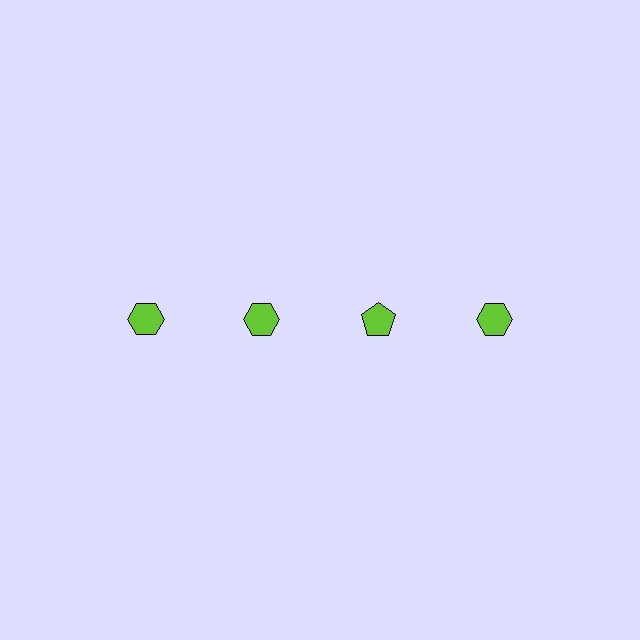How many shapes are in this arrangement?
There are 4 shapes arranged in a grid pattern.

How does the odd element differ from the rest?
It has a different shape: pentagon instead of hexagon.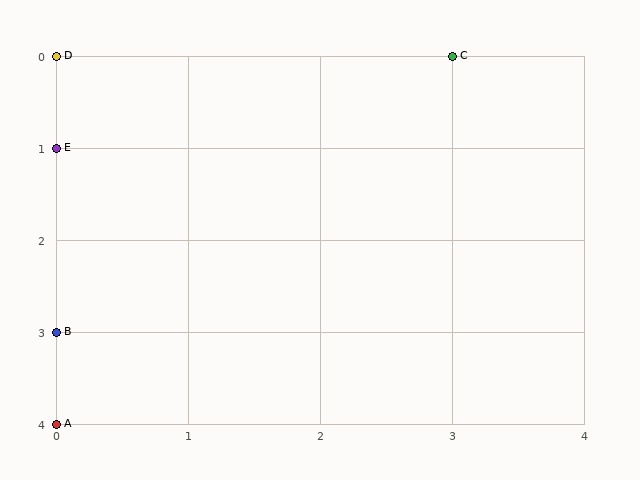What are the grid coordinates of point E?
Point E is at grid coordinates (0, 1).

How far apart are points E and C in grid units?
Points E and C are 3 columns and 1 row apart (about 3.2 grid units diagonally).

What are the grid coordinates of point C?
Point C is at grid coordinates (3, 0).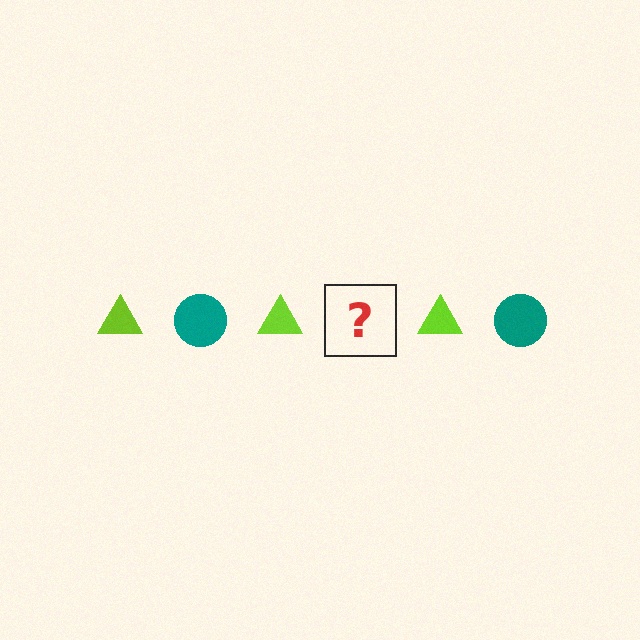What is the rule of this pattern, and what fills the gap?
The rule is that the pattern alternates between lime triangle and teal circle. The gap should be filled with a teal circle.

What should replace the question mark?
The question mark should be replaced with a teal circle.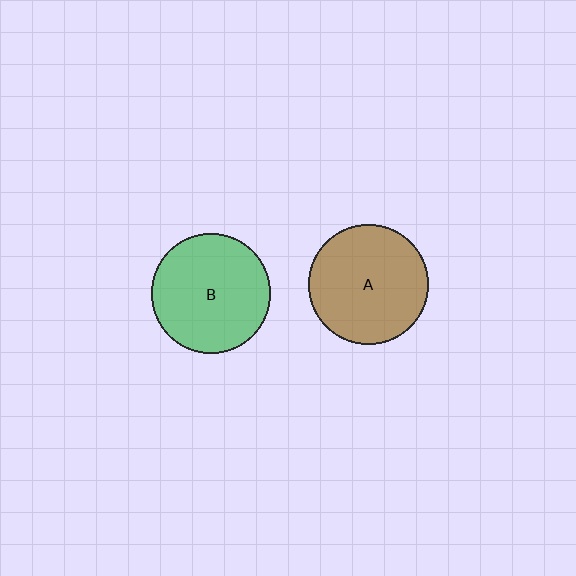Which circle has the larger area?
Circle A (brown).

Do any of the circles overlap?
No, none of the circles overlap.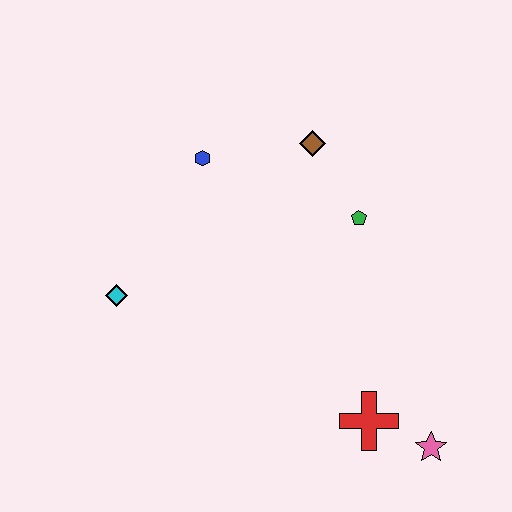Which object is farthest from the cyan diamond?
The pink star is farthest from the cyan diamond.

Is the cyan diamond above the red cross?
Yes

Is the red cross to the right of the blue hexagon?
Yes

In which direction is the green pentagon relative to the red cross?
The green pentagon is above the red cross.